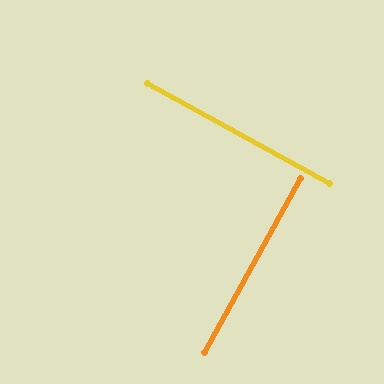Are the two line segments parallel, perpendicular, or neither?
Perpendicular — they meet at approximately 90°.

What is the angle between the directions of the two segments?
Approximately 90 degrees.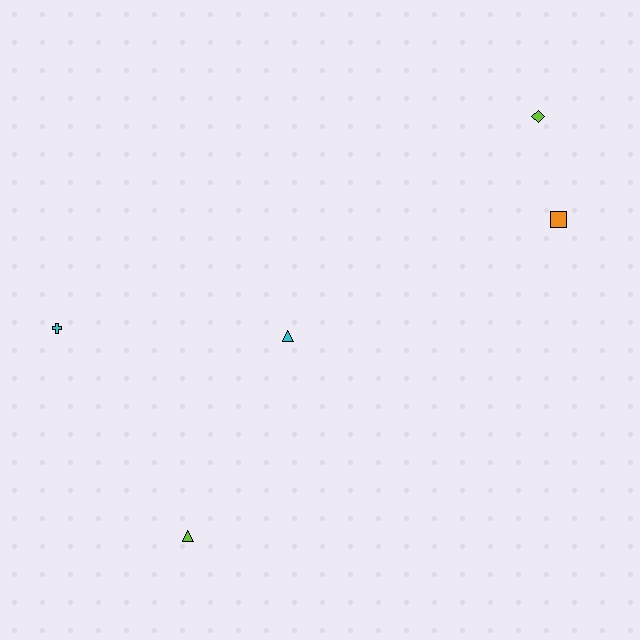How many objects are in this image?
There are 5 objects.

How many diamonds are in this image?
There is 1 diamond.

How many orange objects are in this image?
There is 1 orange object.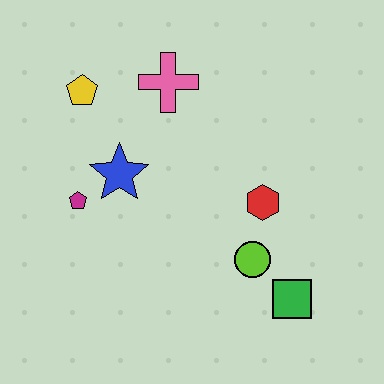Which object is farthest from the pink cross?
The green square is farthest from the pink cross.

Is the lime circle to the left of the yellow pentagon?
No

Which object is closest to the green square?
The lime circle is closest to the green square.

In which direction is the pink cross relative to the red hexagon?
The pink cross is above the red hexagon.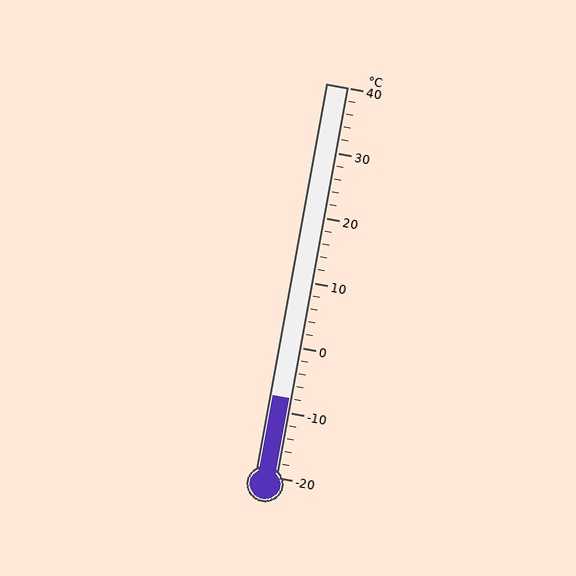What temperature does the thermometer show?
The thermometer shows approximately -8°C.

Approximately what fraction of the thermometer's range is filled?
The thermometer is filled to approximately 20% of its range.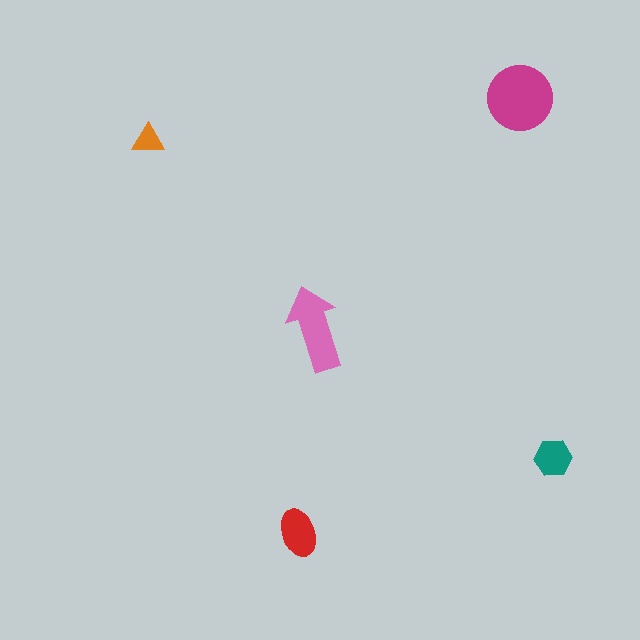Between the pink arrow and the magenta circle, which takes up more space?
The magenta circle.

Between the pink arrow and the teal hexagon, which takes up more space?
The pink arrow.